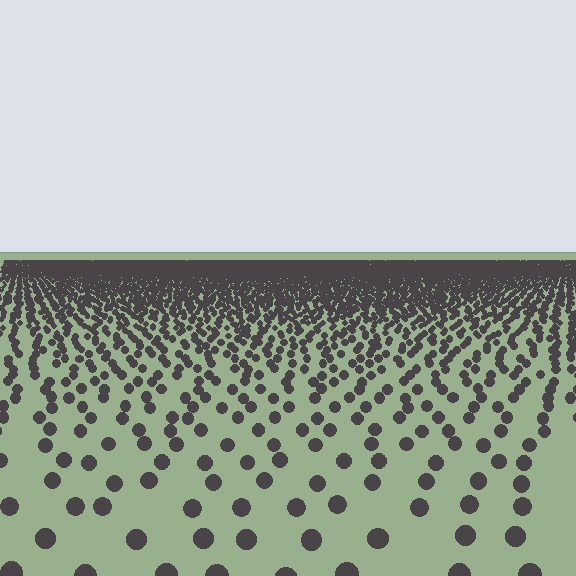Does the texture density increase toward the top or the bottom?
Density increases toward the top.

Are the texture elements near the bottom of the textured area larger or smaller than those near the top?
Larger. Near the bottom, elements are closer to the viewer and appear at a bigger on-screen size.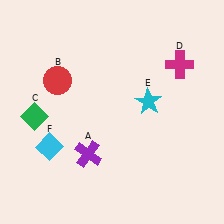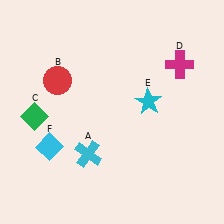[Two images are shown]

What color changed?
The cross (A) changed from purple in Image 1 to cyan in Image 2.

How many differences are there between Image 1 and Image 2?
There is 1 difference between the two images.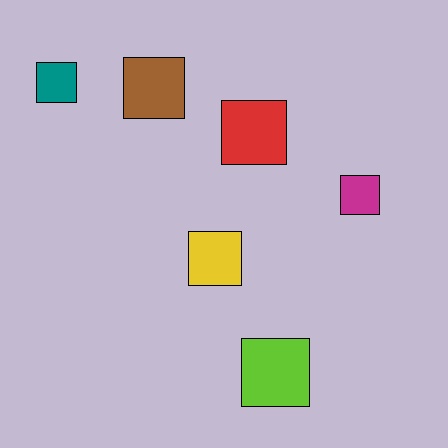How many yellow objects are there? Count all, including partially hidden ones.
There is 1 yellow object.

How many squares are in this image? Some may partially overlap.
There are 6 squares.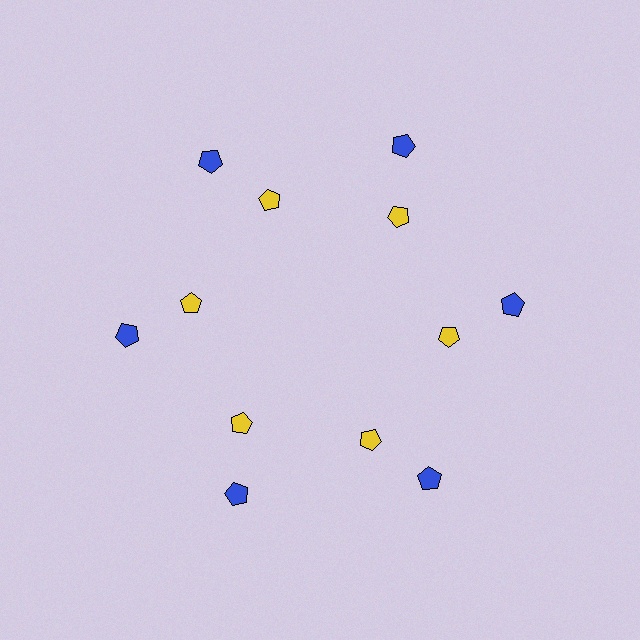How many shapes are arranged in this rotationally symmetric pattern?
There are 12 shapes, arranged in 6 groups of 2.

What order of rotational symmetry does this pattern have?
This pattern has 6-fold rotational symmetry.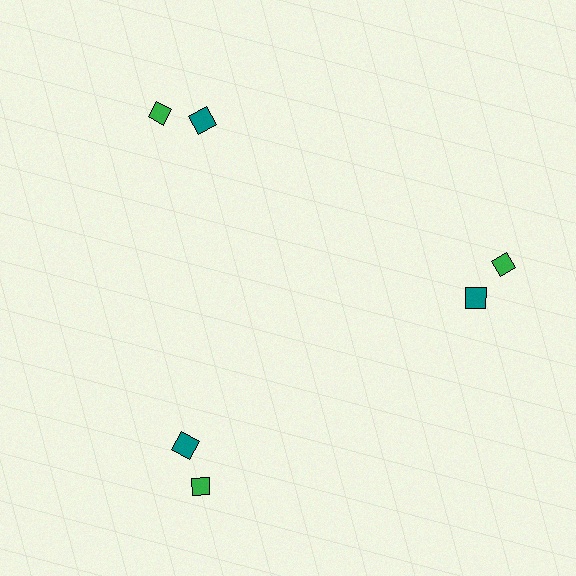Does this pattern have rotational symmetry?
Yes, this pattern has 3-fold rotational symmetry. It looks the same after rotating 120 degrees around the center.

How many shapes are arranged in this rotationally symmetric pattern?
There are 6 shapes, arranged in 3 groups of 2.